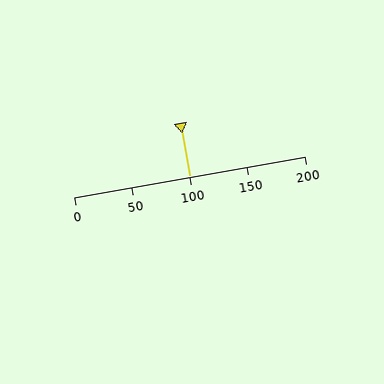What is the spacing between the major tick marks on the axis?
The major ticks are spaced 50 apart.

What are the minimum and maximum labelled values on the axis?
The axis runs from 0 to 200.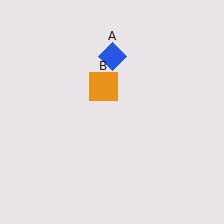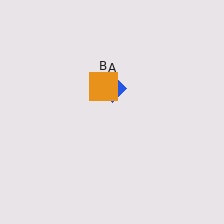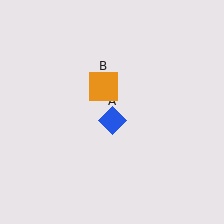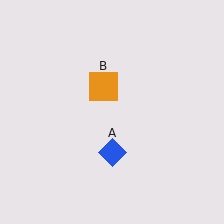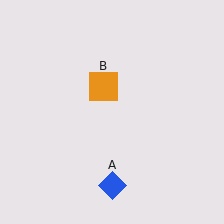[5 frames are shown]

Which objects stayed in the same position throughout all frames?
Orange square (object B) remained stationary.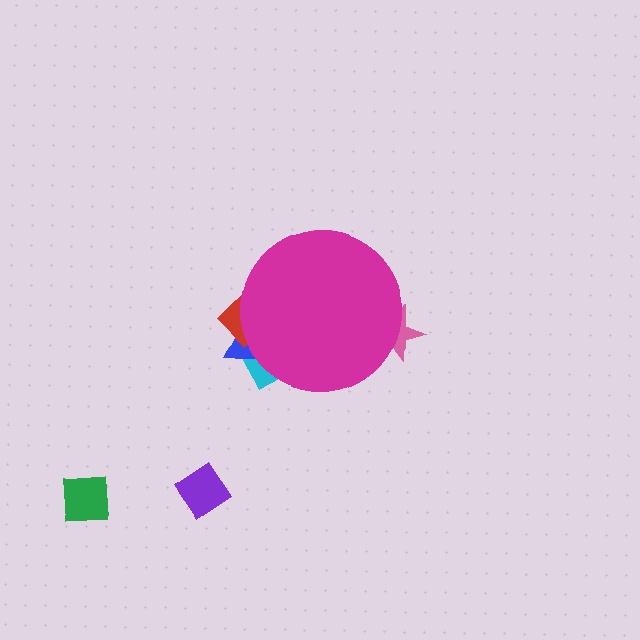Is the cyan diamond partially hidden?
Yes, the cyan diamond is partially hidden behind the magenta circle.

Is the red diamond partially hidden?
Yes, the red diamond is partially hidden behind the magenta circle.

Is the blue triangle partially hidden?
Yes, the blue triangle is partially hidden behind the magenta circle.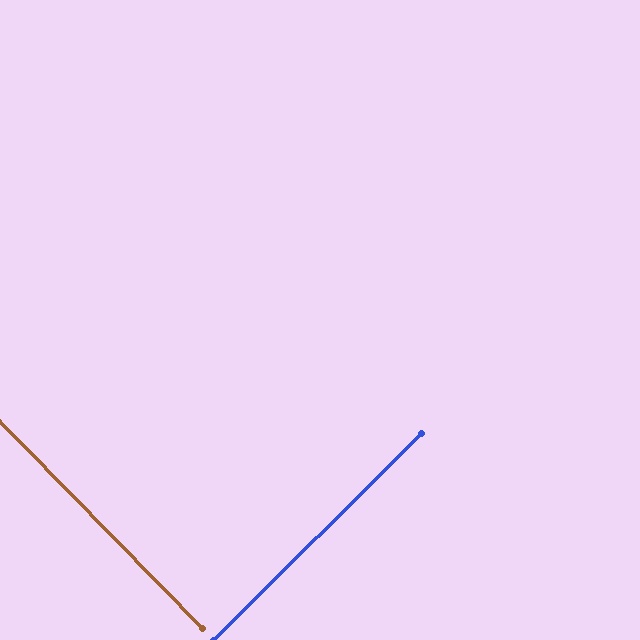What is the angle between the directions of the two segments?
Approximately 90 degrees.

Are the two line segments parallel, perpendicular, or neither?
Perpendicular — they meet at approximately 90°.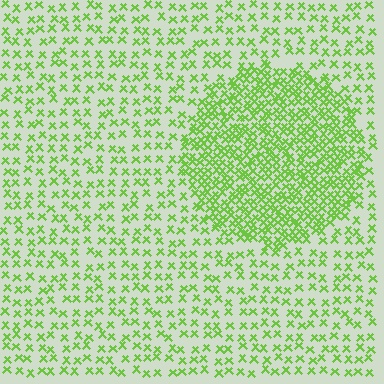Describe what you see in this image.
The image contains small lime elements arranged at two different densities. A circle-shaped region is visible where the elements are more densely packed than the surrounding area.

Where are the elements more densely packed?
The elements are more densely packed inside the circle boundary.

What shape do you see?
I see a circle.